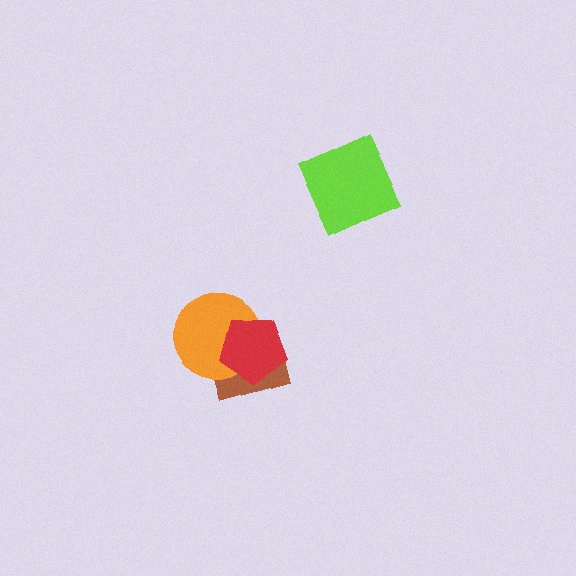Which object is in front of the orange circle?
The red pentagon is in front of the orange circle.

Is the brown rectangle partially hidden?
Yes, it is partially covered by another shape.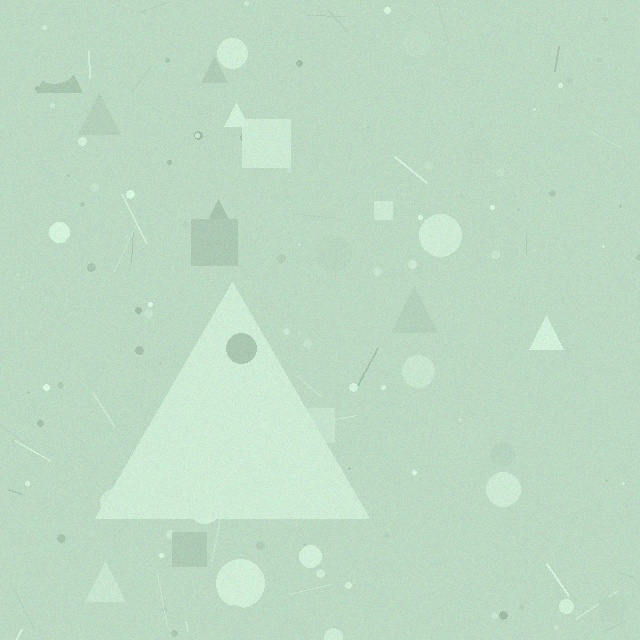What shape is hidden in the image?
A triangle is hidden in the image.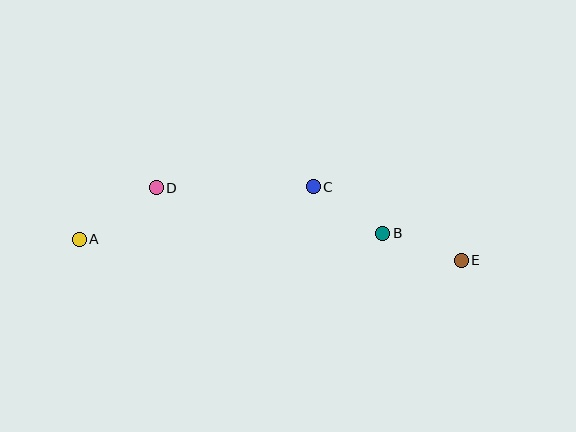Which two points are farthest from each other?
Points A and E are farthest from each other.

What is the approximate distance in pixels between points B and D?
The distance between B and D is approximately 231 pixels.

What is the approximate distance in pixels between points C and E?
The distance between C and E is approximately 165 pixels.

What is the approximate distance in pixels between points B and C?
The distance between B and C is approximately 83 pixels.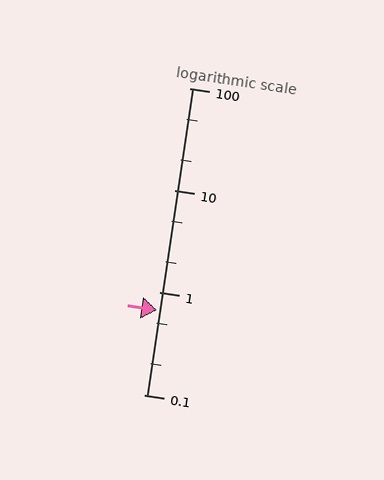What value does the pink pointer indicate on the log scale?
The pointer indicates approximately 0.67.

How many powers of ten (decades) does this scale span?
The scale spans 3 decades, from 0.1 to 100.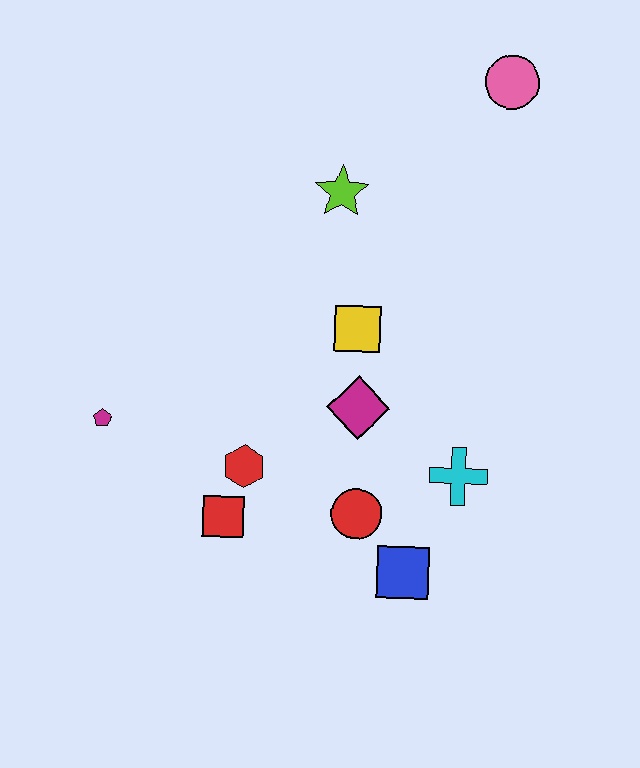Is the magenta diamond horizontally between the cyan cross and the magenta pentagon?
Yes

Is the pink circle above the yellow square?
Yes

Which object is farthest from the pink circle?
The magenta pentagon is farthest from the pink circle.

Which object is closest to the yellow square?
The magenta diamond is closest to the yellow square.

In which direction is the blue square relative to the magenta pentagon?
The blue square is to the right of the magenta pentagon.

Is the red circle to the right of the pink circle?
No